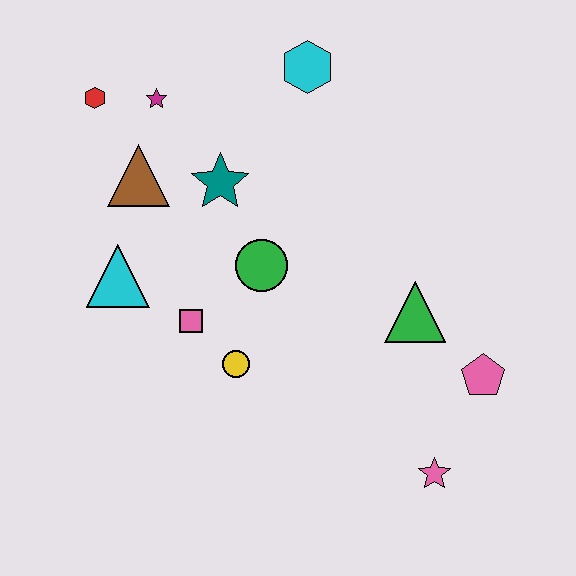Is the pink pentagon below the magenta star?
Yes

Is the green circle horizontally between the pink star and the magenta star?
Yes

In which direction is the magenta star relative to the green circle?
The magenta star is above the green circle.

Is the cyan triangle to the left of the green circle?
Yes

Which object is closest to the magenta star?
The red hexagon is closest to the magenta star.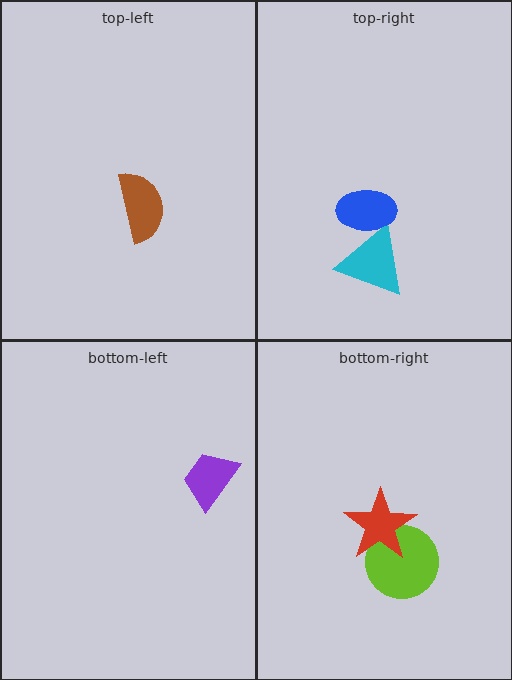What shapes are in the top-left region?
The brown semicircle.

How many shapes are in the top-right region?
2.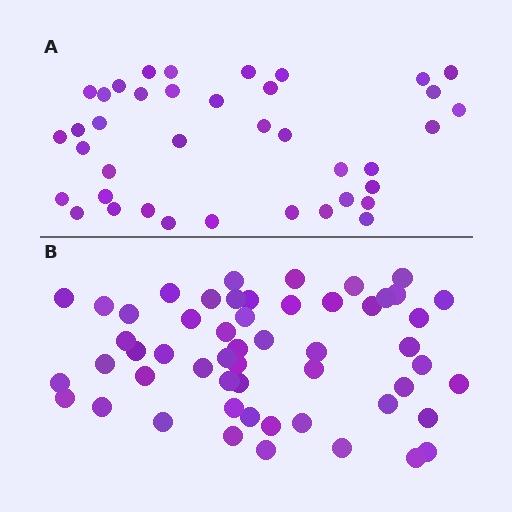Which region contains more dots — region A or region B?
Region B (the bottom region) has more dots.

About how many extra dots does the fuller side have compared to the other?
Region B has approximately 15 more dots than region A.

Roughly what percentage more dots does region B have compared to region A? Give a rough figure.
About 40% more.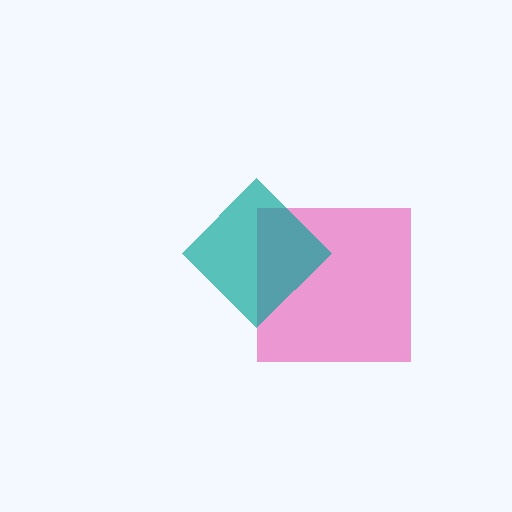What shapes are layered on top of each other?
The layered shapes are: a pink square, a teal diamond.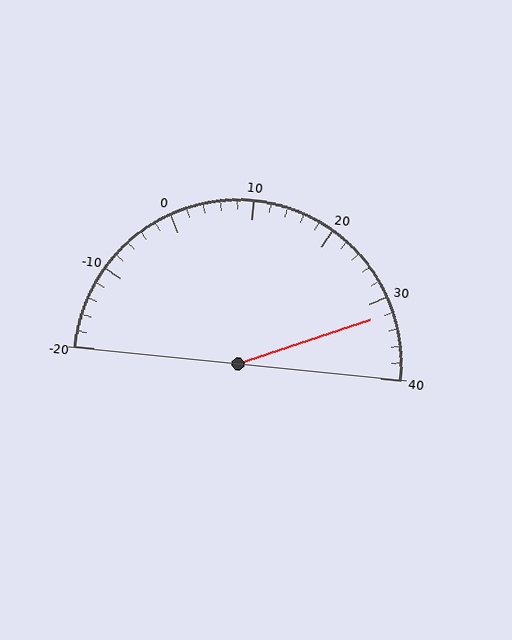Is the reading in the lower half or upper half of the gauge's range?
The reading is in the upper half of the range (-20 to 40).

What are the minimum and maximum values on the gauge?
The gauge ranges from -20 to 40.